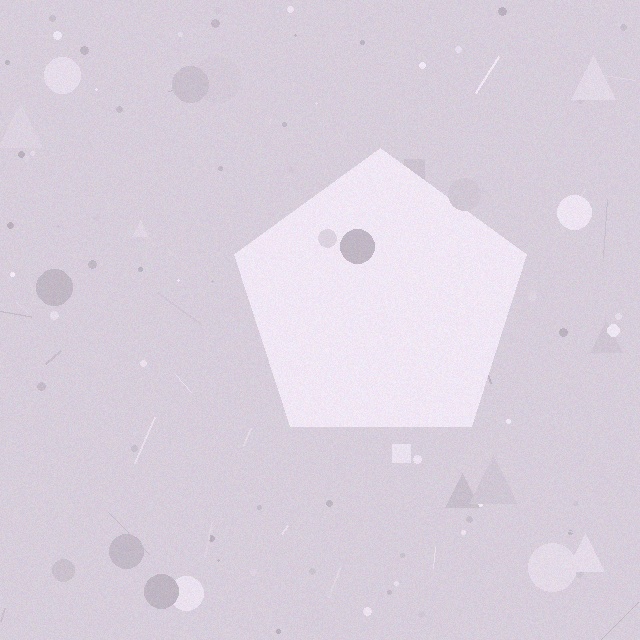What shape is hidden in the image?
A pentagon is hidden in the image.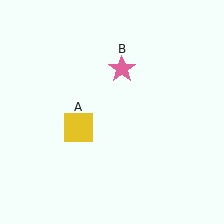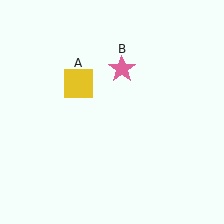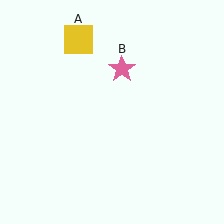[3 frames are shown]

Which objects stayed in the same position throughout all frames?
Pink star (object B) remained stationary.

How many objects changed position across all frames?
1 object changed position: yellow square (object A).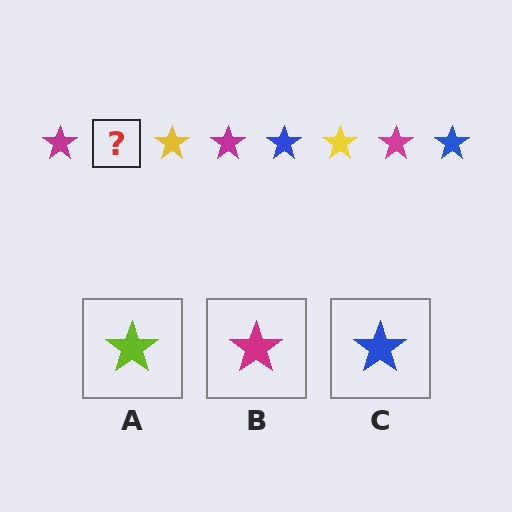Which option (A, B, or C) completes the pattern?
C.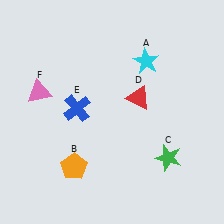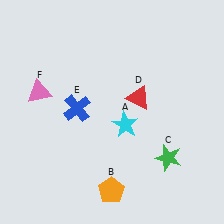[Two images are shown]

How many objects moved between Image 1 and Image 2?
2 objects moved between the two images.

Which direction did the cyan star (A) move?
The cyan star (A) moved down.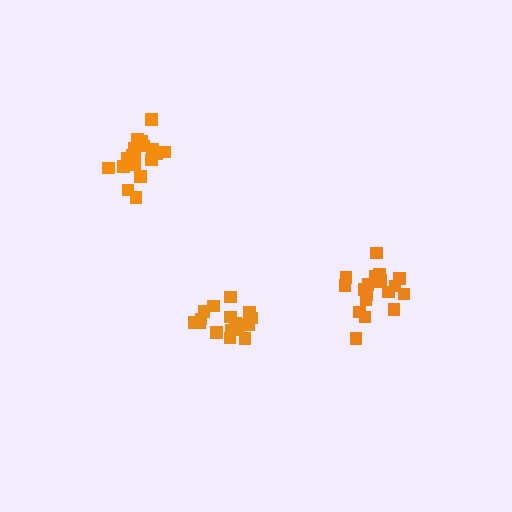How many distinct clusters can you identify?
There are 3 distinct clusters.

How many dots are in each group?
Group 1: 17 dots, Group 2: 21 dots, Group 3: 19 dots (57 total).